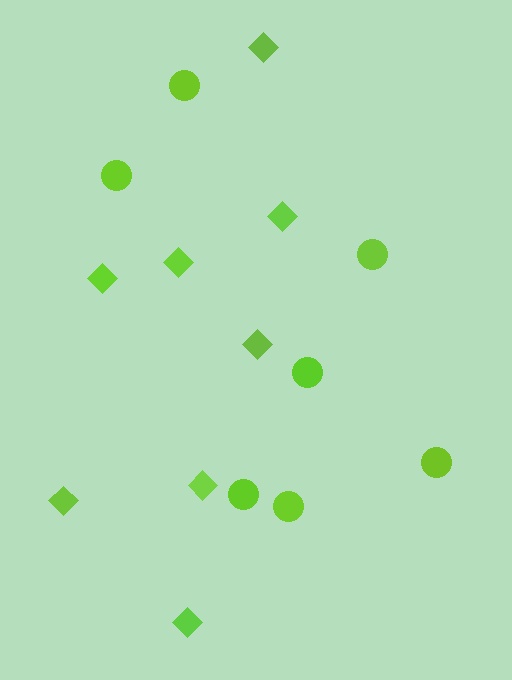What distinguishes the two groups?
There are 2 groups: one group of diamonds (8) and one group of circles (7).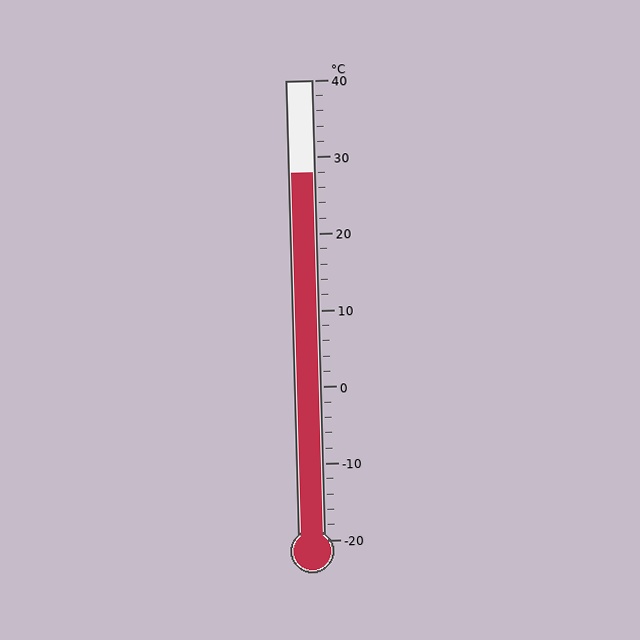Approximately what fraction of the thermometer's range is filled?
The thermometer is filled to approximately 80% of its range.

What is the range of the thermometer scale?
The thermometer scale ranges from -20°C to 40°C.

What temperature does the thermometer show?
The thermometer shows approximately 28°C.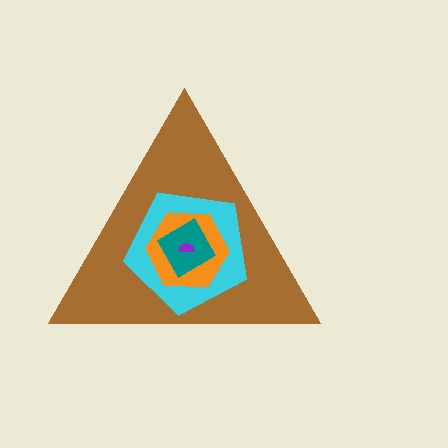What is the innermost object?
The purple semicircle.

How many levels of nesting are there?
5.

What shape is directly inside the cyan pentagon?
The orange hexagon.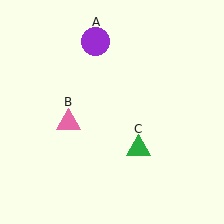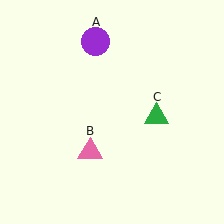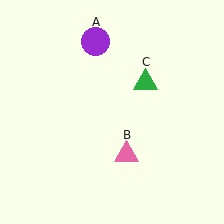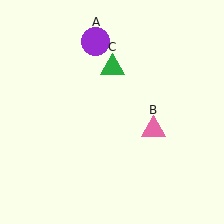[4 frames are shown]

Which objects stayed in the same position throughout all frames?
Purple circle (object A) remained stationary.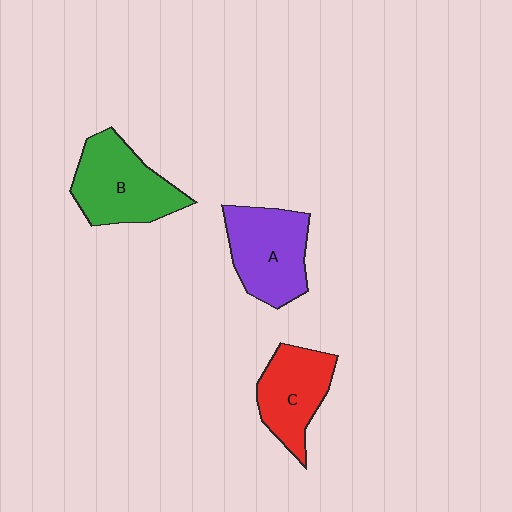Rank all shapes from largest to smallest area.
From largest to smallest: B (green), A (purple), C (red).